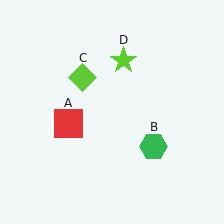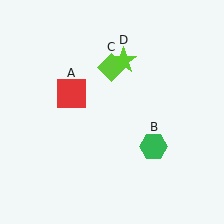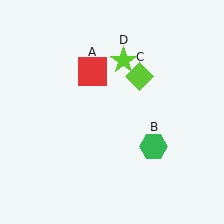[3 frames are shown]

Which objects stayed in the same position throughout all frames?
Green hexagon (object B) and lime star (object D) remained stationary.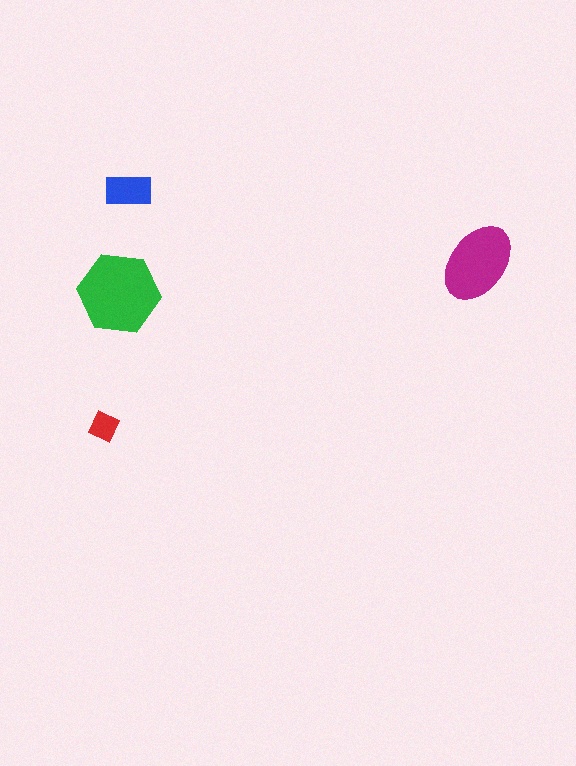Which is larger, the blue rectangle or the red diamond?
The blue rectangle.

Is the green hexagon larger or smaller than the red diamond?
Larger.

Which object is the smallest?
The red diamond.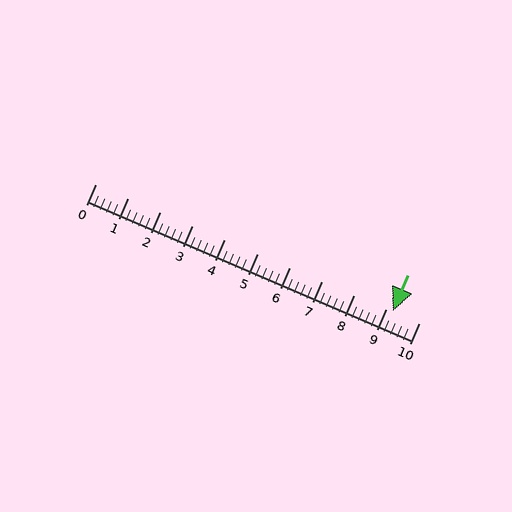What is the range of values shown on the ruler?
The ruler shows values from 0 to 10.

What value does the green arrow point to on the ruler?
The green arrow points to approximately 9.2.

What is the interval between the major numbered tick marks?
The major tick marks are spaced 1 units apart.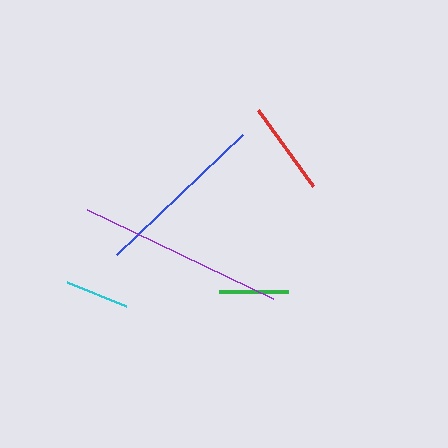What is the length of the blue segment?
The blue segment is approximately 174 pixels long.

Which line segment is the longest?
The purple line is the longest at approximately 206 pixels.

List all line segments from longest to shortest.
From longest to shortest: purple, blue, red, green, cyan.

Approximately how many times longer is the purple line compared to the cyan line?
The purple line is approximately 3.2 times the length of the cyan line.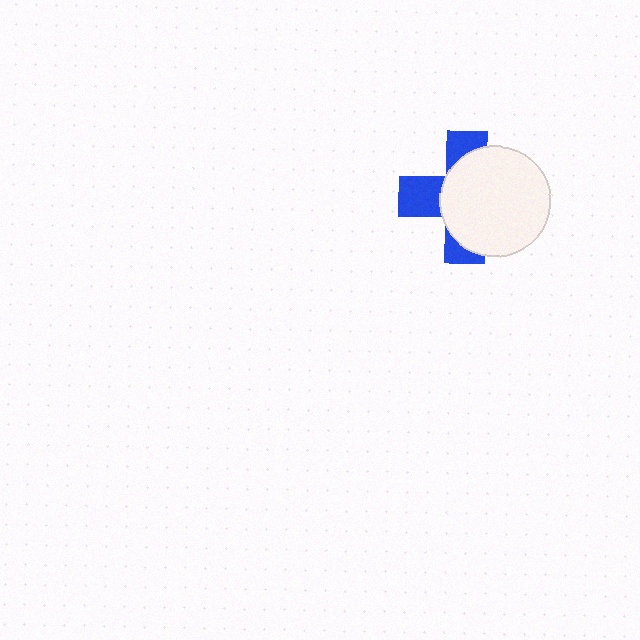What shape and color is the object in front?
The object in front is a white circle.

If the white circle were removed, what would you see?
You would see the complete blue cross.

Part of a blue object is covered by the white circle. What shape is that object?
It is a cross.